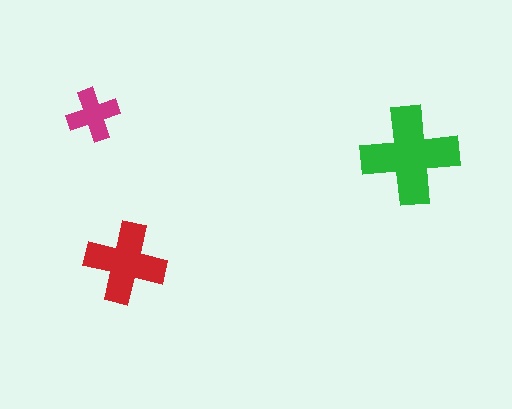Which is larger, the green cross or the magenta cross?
The green one.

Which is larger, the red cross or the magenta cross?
The red one.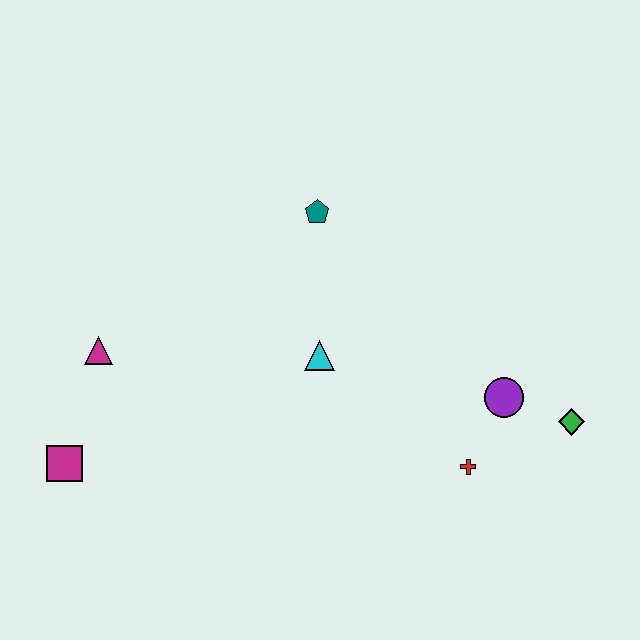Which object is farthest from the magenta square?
The green diamond is farthest from the magenta square.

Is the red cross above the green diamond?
No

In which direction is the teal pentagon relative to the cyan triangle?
The teal pentagon is above the cyan triangle.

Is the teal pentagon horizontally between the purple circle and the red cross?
No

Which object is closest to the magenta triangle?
The magenta square is closest to the magenta triangle.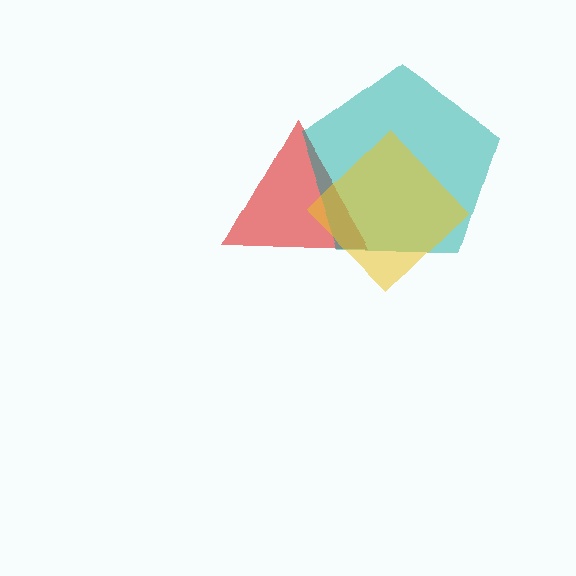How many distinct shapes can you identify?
There are 3 distinct shapes: a red triangle, a teal pentagon, a yellow diamond.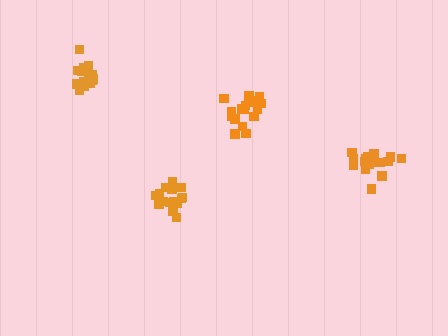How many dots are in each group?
Group 1: 17 dots, Group 2: 17 dots, Group 3: 17 dots, Group 4: 17 dots (68 total).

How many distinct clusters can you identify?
There are 4 distinct clusters.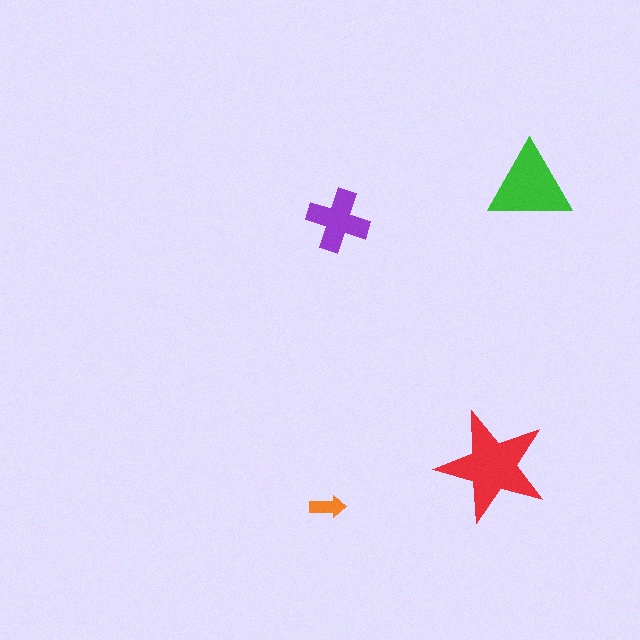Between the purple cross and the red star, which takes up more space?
The red star.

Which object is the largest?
The red star.